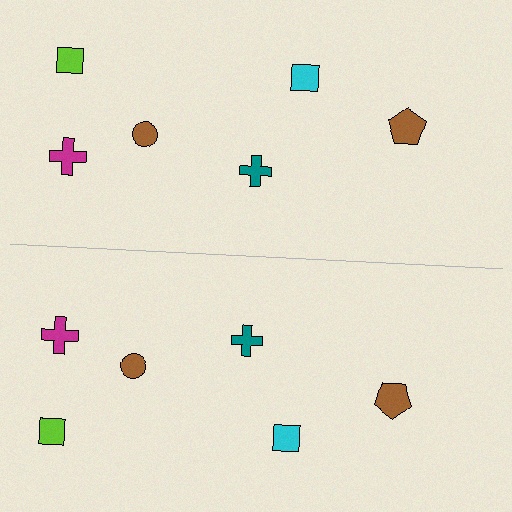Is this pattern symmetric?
Yes, this pattern has bilateral (reflection) symmetry.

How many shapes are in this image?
There are 12 shapes in this image.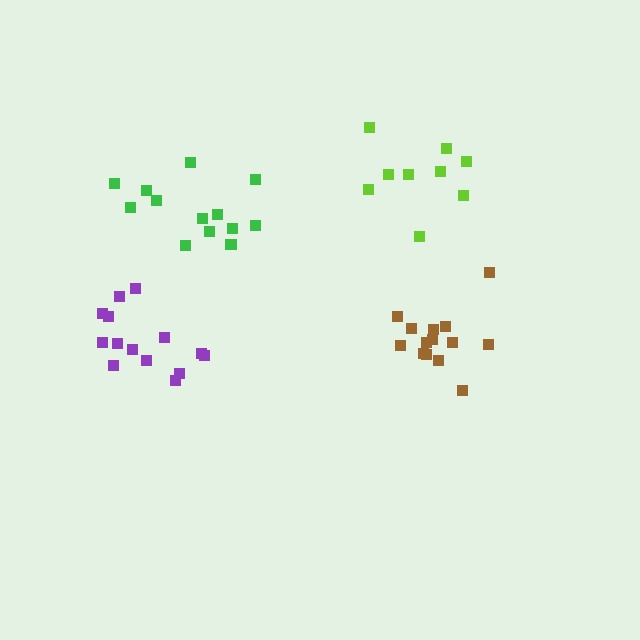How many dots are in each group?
Group 1: 13 dots, Group 2: 14 dots, Group 3: 9 dots, Group 4: 14 dots (50 total).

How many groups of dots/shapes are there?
There are 4 groups.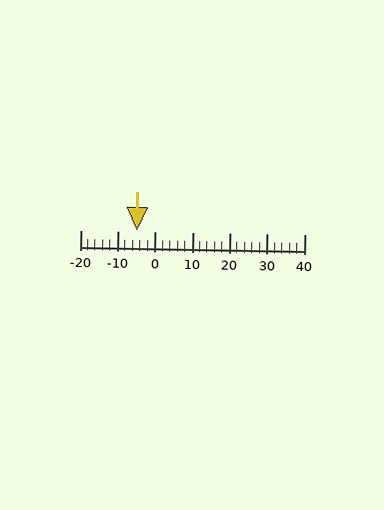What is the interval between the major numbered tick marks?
The major tick marks are spaced 10 units apart.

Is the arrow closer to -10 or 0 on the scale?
The arrow is closer to 0.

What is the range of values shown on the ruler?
The ruler shows values from -20 to 40.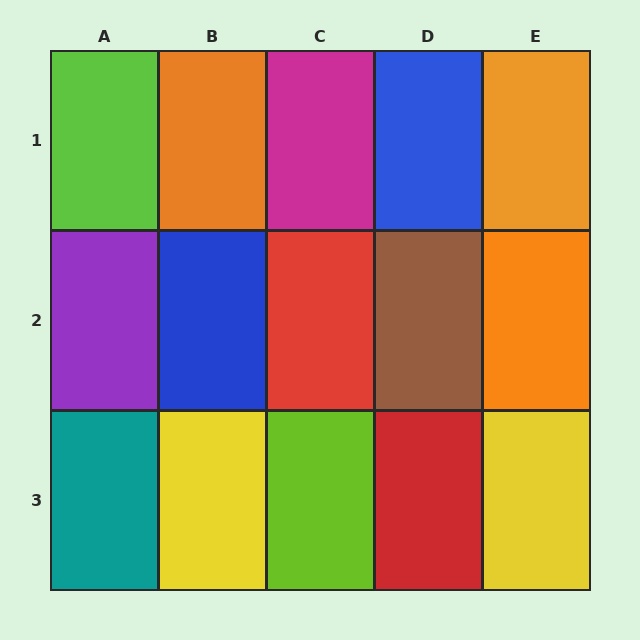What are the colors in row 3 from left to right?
Teal, yellow, lime, red, yellow.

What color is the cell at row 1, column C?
Magenta.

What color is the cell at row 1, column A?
Lime.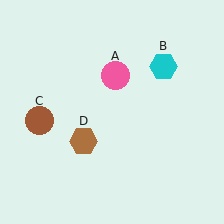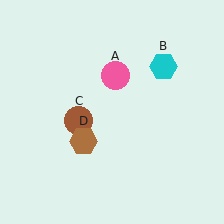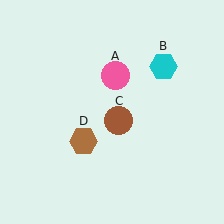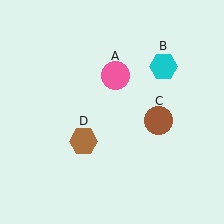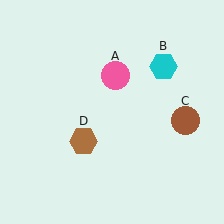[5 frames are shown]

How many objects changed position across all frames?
1 object changed position: brown circle (object C).